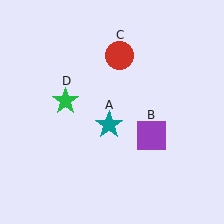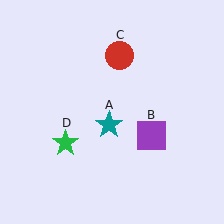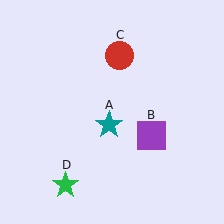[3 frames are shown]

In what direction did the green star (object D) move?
The green star (object D) moved down.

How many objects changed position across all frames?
1 object changed position: green star (object D).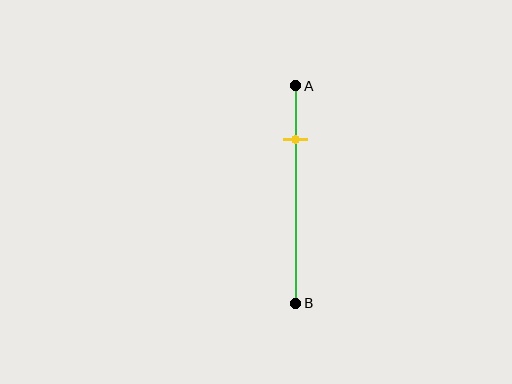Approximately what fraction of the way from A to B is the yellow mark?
The yellow mark is approximately 25% of the way from A to B.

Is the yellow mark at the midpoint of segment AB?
No, the mark is at about 25% from A, not at the 50% midpoint.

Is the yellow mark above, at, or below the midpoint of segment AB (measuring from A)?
The yellow mark is above the midpoint of segment AB.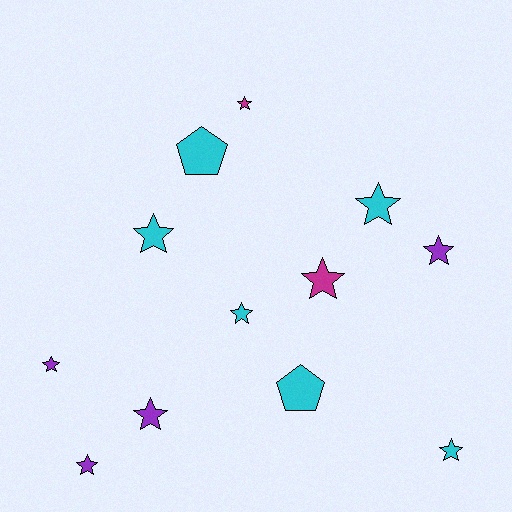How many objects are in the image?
There are 12 objects.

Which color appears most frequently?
Cyan, with 6 objects.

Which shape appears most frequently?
Star, with 10 objects.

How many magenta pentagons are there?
There are no magenta pentagons.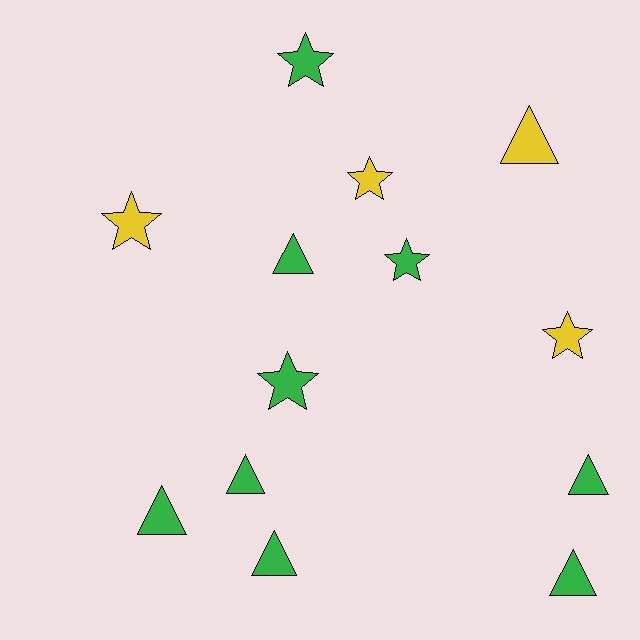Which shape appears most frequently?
Triangle, with 7 objects.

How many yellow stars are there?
There are 3 yellow stars.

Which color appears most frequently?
Green, with 9 objects.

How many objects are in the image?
There are 13 objects.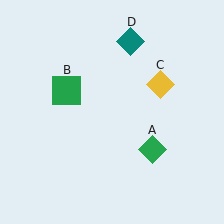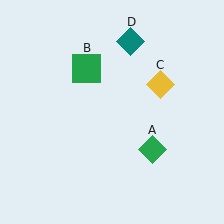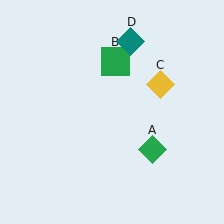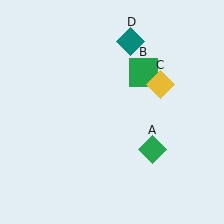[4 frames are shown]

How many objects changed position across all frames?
1 object changed position: green square (object B).